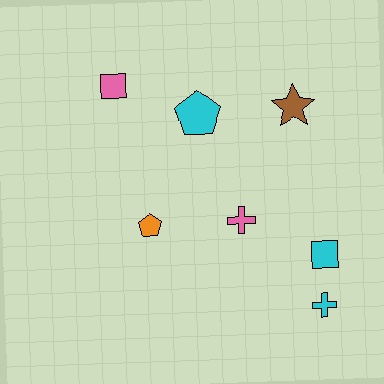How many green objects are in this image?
There are no green objects.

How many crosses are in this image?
There are 2 crosses.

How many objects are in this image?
There are 7 objects.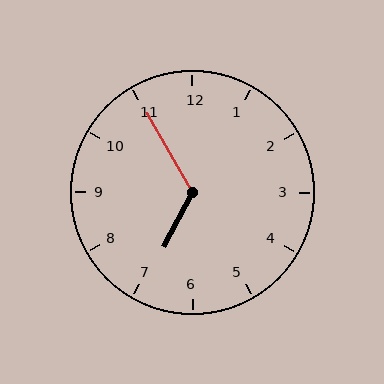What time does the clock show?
6:55.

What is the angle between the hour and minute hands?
Approximately 122 degrees.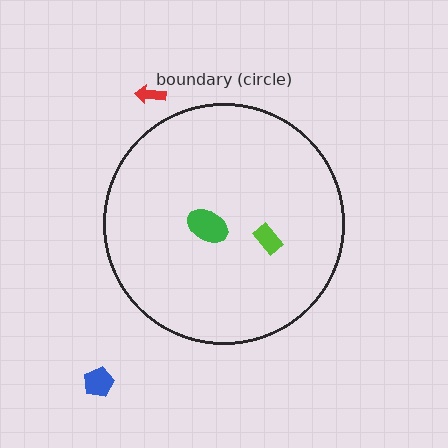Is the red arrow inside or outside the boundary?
Outside.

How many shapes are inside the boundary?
2 inside, 2 outside.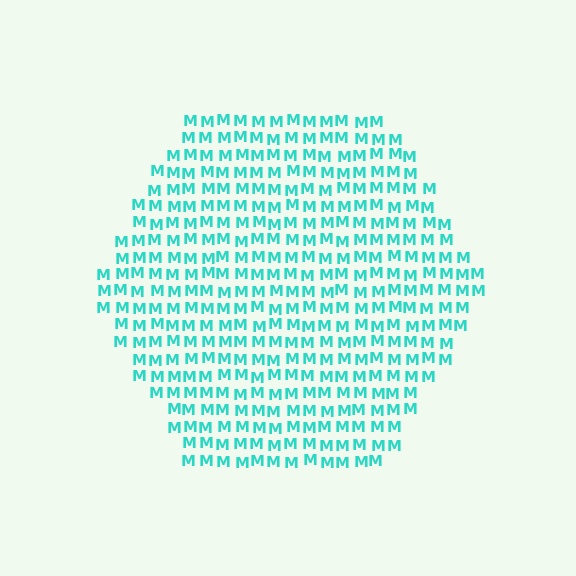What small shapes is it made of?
It is made of small letter M's.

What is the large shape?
The large shape is a hexagon.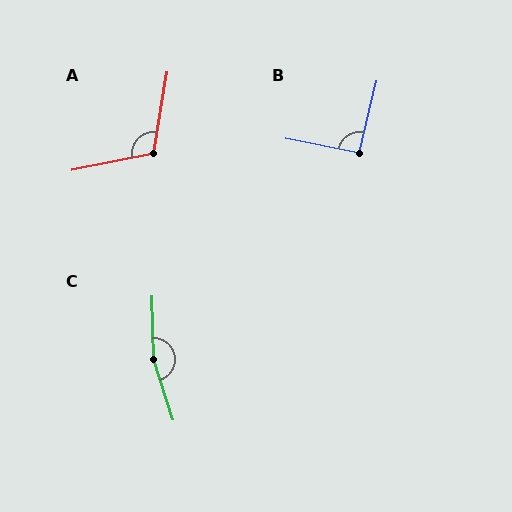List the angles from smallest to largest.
B (92°), A (111°), C (163°).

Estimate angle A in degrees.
Approximately 111 degrees.